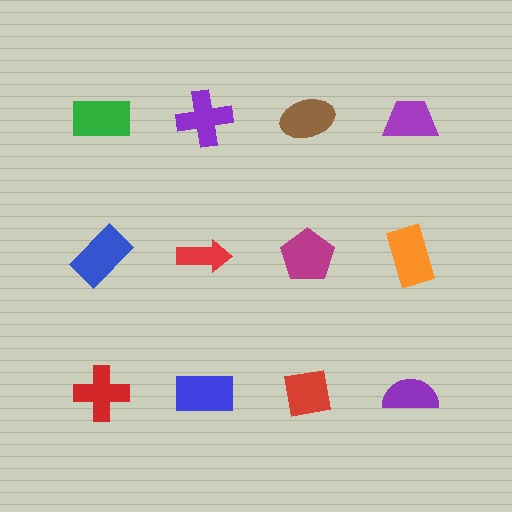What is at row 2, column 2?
A red arrow.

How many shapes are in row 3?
4 shapes.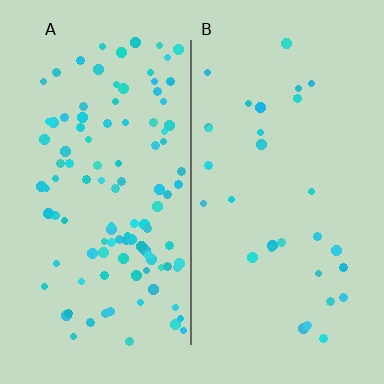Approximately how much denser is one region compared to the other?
Approximately 3.4× — region A over region B.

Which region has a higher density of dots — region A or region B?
A (the left).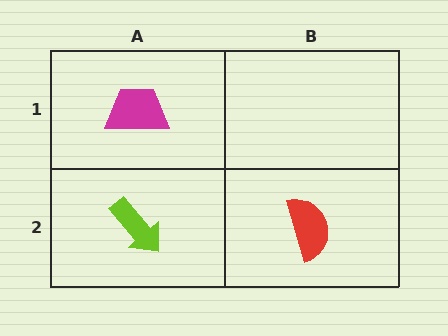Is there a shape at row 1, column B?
No, that cell is empty.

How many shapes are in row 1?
1 shape.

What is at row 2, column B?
A red semicircle.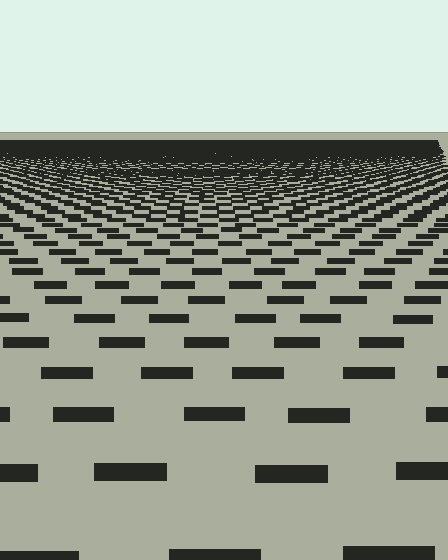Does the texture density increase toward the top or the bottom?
Density increases toward the top.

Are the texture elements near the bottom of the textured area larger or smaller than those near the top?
Larger. Near the bottom, elements are closer to the viewer and appear at a bigger on-screen size.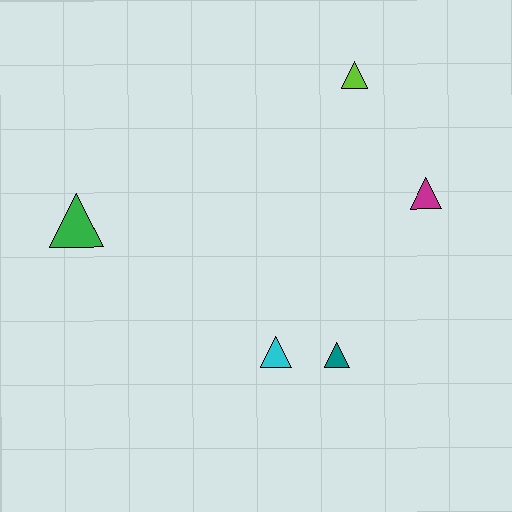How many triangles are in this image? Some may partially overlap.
There are 5 triangles.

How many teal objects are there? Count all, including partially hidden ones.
There is 1 teal object.